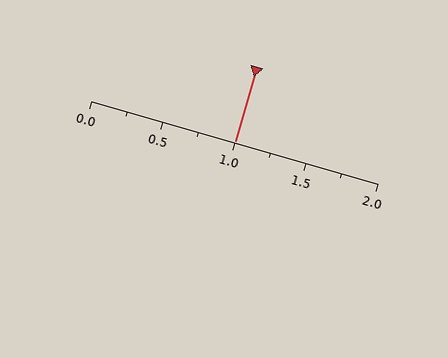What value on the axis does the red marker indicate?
The marker indicates approximately 1.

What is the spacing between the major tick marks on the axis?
The major ticks are spaced 0.5 apart.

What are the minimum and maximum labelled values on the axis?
The axis runs from 0.0 to 2.0.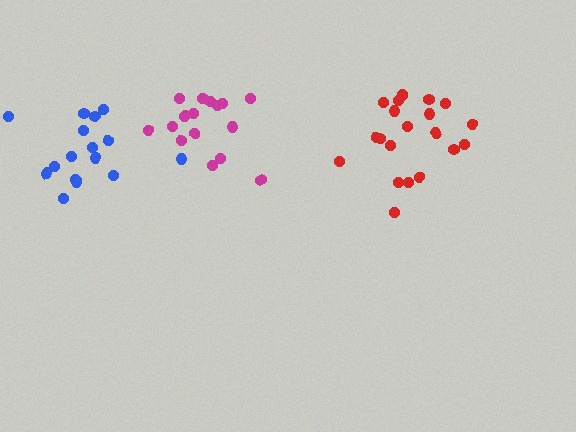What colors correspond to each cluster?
The clusters are colored: magenta, red, blue.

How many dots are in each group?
Group 1: 17 dots, Group 2: 21 dots, Group 3: 17 dots (55 total).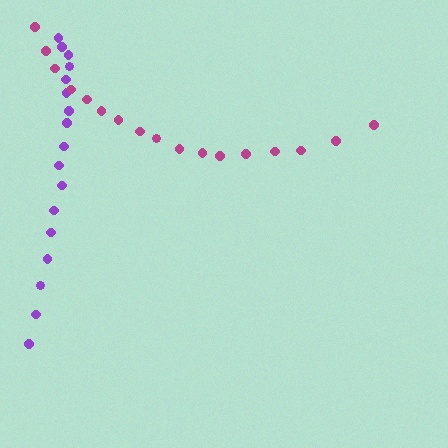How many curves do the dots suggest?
There are 2 distinct paths.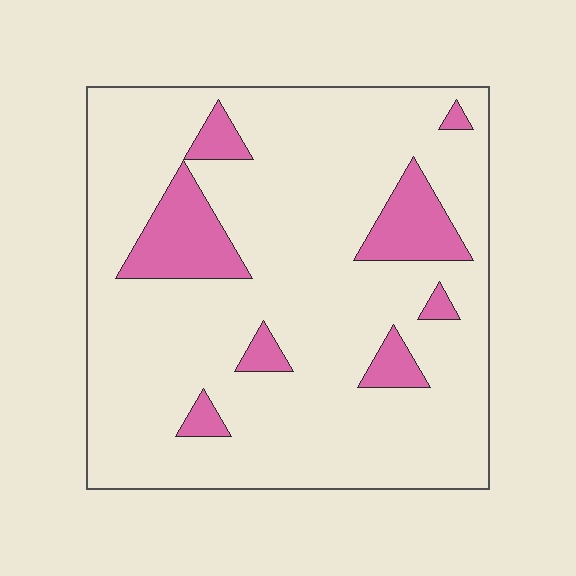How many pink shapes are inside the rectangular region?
8.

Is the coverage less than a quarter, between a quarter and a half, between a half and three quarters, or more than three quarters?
Less than a quarter.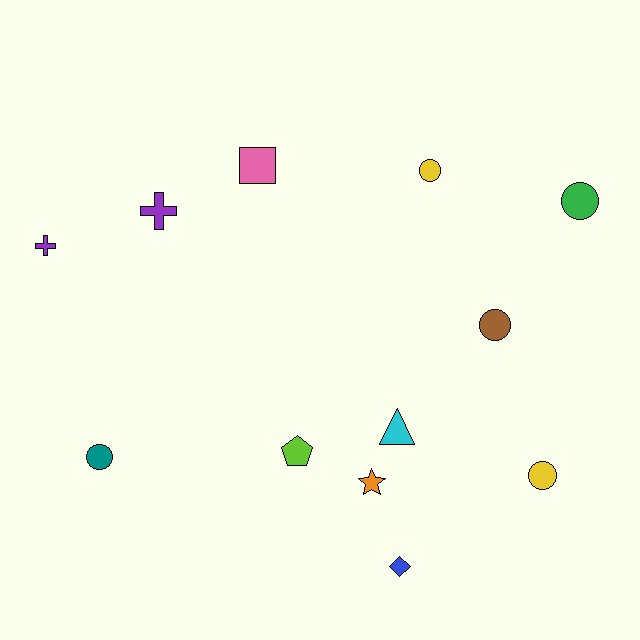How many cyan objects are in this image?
There is 1 cyan object.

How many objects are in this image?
There are 12 objects.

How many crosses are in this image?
There are 2 crosses.